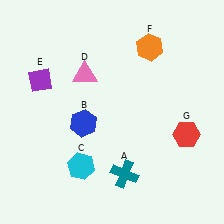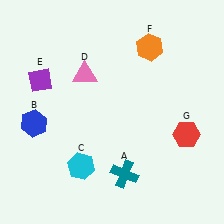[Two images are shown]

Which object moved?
The blue hexagon (B) moved left.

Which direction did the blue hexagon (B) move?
The blue hexagon (B) moved left.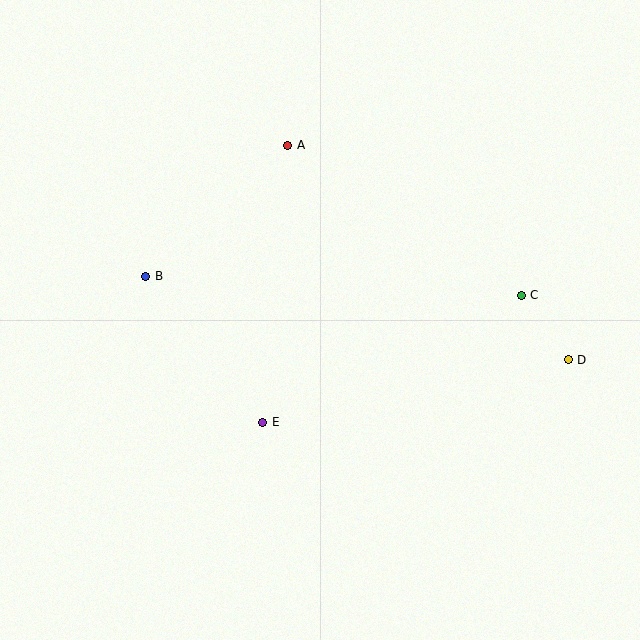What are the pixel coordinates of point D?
Point D is at (568, 360).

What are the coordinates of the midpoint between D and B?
The midpoint between D and B is at (357, 318).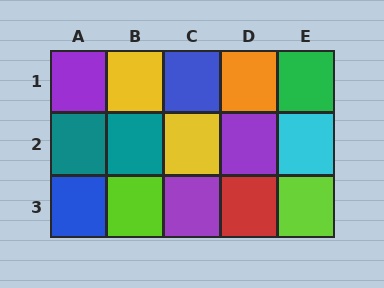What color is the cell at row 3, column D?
Red.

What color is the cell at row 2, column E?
Cyan.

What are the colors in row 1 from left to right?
Purple, yellow, blue, orange, green.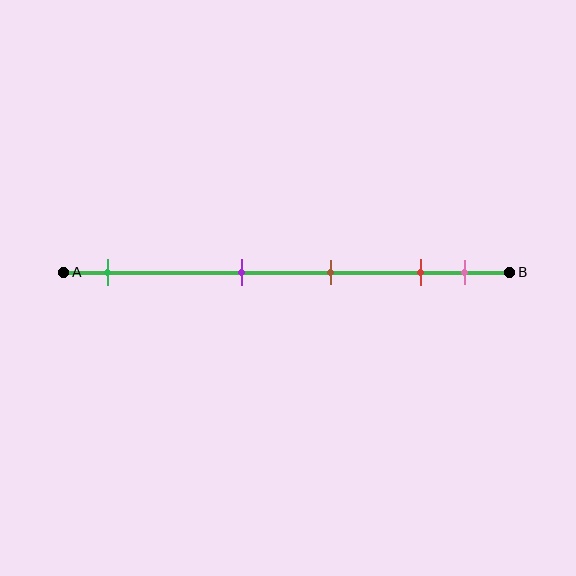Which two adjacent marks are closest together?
The red and pink marks are the closest adjacent pair.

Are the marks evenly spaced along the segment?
No, the marks are not evenly spaced.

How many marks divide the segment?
There are 5 marks dividing the segment.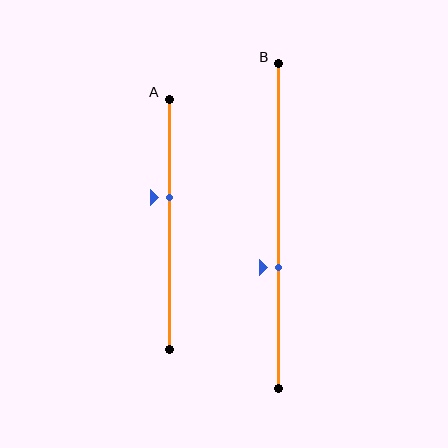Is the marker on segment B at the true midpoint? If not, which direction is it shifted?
No, the marker on segment B is shifted downward by about 13% of the segment length.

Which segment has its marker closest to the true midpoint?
Segment A has its marker closest to the true midpoint.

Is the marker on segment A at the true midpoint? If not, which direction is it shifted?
No, the marker on segment A is shifted upward by about 11% of the segment length.